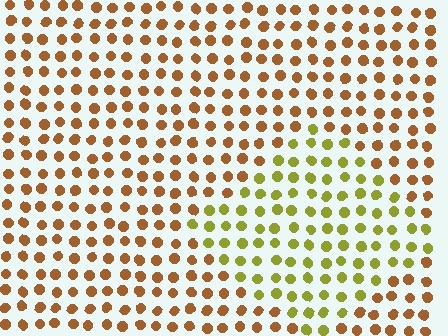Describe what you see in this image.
The image is filled with small brown elements in a uniform arrangement. A diamond-shaped region is visible where the elements are tinted to a slightly different hue, forming a subtle color boundary.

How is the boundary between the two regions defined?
The boundary is defined purely by a slight shift in hue (about 43 degrees). Spacing, size, and orientation are identical on both sides.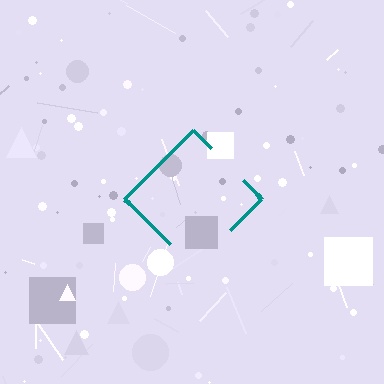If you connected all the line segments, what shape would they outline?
They would outline a diamond.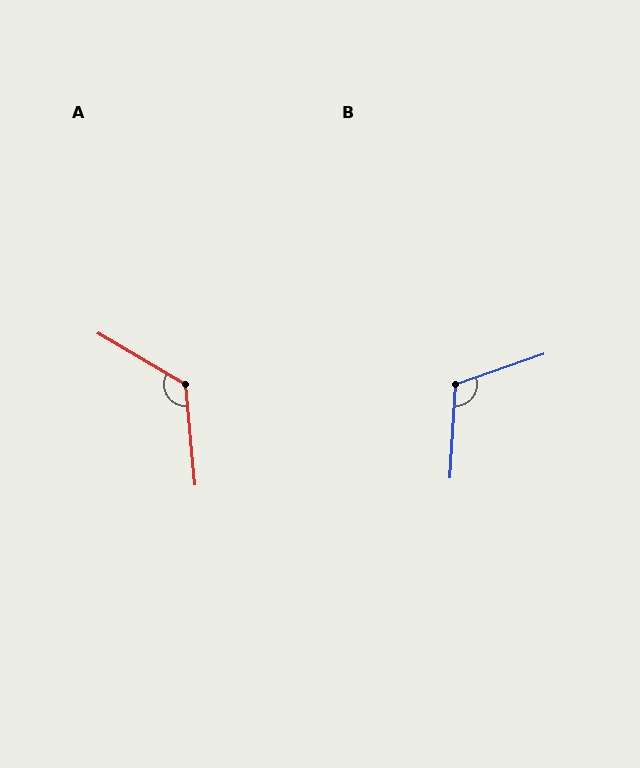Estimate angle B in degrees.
Approximately 113 degrees.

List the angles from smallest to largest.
B (113°), A (126°).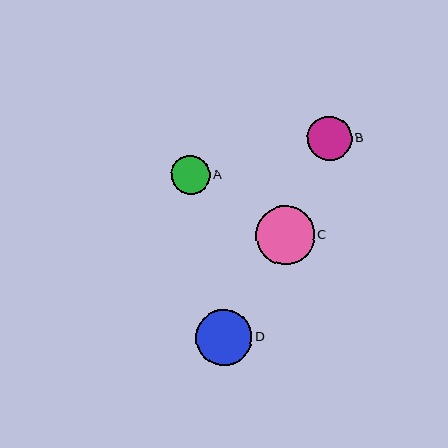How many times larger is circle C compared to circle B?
Circle C is approximately 1.3 times the size of circle B.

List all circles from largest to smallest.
From largest to smallest: C, D, B, A.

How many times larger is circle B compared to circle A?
Circle B is approximately 1.2 times the size of circle A.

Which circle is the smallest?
Circle A is the smallest with a size of approximately 38 pixels.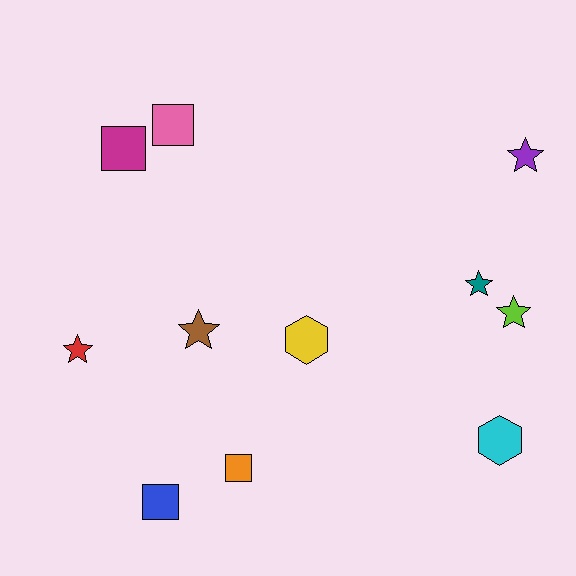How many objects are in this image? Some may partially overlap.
There are 11 objects.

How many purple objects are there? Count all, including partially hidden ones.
There is 1 purple object.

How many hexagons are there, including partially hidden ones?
There are 2 hexagons.